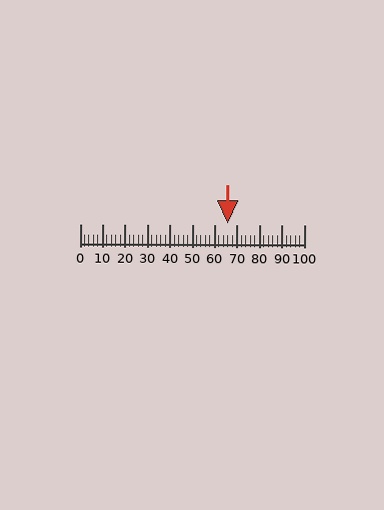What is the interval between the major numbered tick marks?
The major tick marks are spaced 10 units apart.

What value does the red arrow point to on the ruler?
The red arrow points to approximately 66.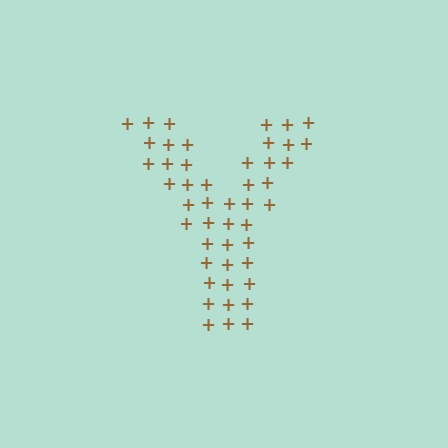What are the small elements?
The small elements are plus signs.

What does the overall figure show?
The overall figure shows the letter Y.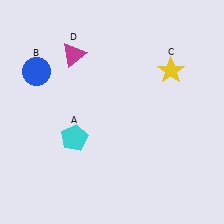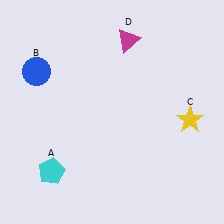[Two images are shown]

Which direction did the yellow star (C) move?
The yellow star (C) moved down.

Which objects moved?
The objects that moved are: the cyan pentagon (A), the yellow star (C), the magenta triangle (D).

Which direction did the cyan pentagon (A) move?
The cyan pentagon (A) moved down.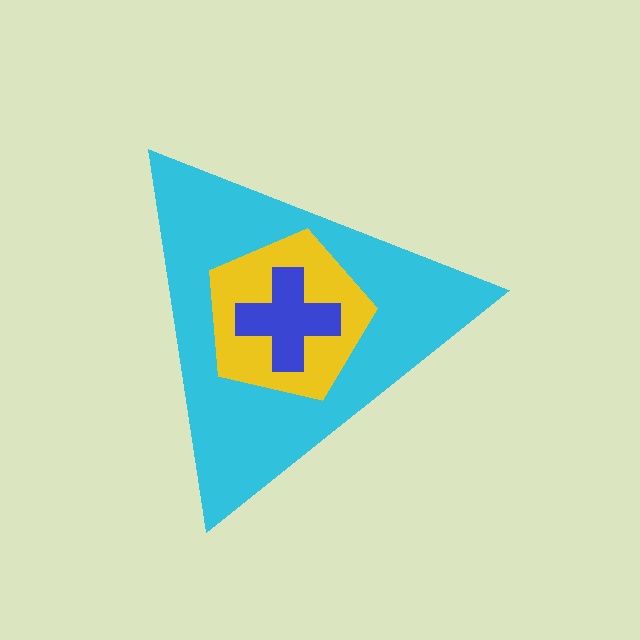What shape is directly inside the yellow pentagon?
The blue cross.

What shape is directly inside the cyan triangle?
The yellow pentagon.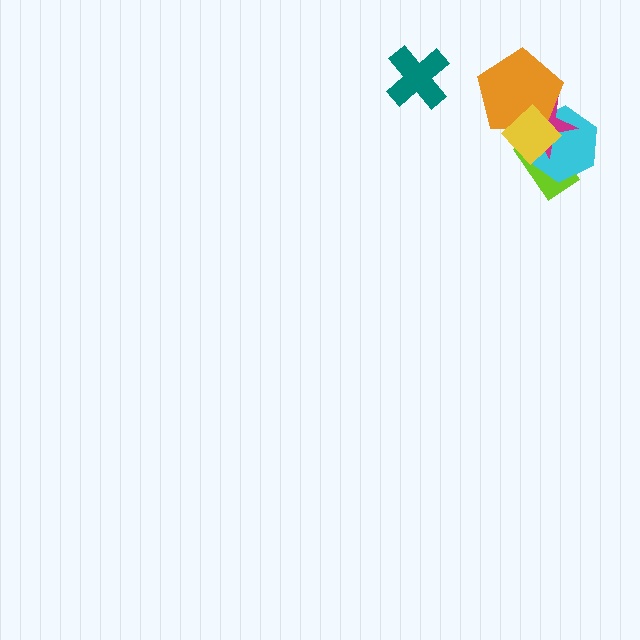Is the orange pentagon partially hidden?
Yes, it is partially covered by another shape.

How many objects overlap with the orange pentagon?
3 objects overlap with the orange pentagon.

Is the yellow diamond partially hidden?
No, no other shape covers it.